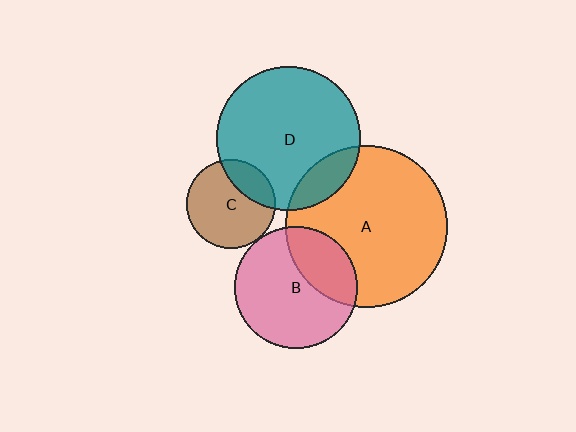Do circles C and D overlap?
Yes.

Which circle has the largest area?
Circle A (orange).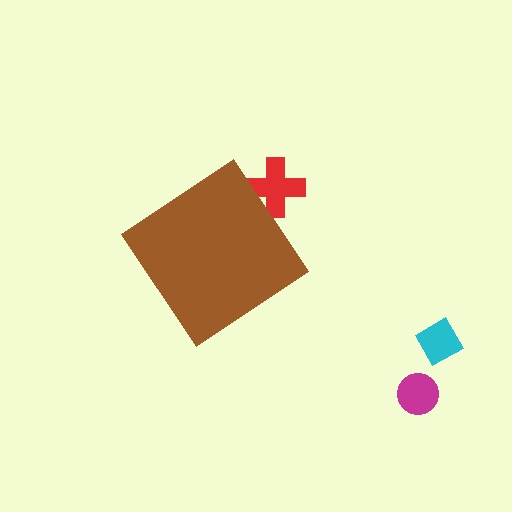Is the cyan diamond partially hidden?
No, the cyan diamond is fully visible.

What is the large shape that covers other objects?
A brown diamond.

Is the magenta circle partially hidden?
No, the magenta circle is fully visible.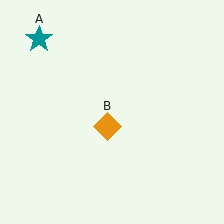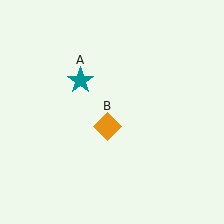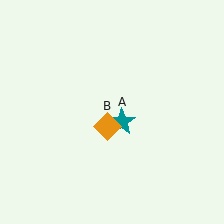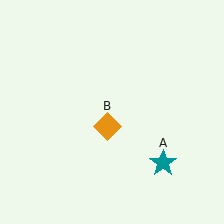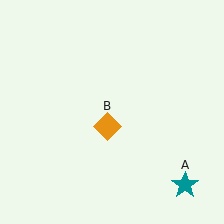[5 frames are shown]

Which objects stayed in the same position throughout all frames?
Orange diamond (object B) remained stationary.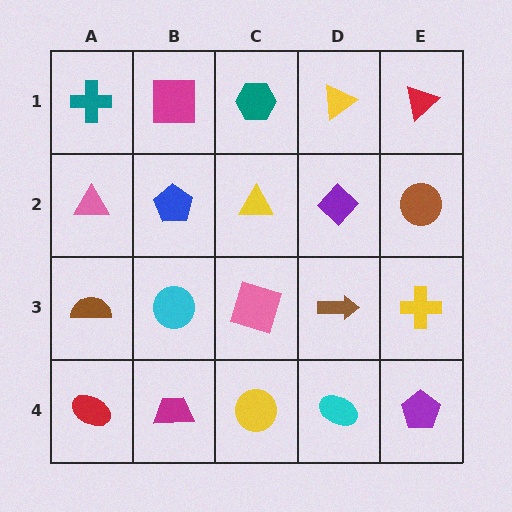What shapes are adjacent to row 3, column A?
A pink triangle (row 2, column A), a red ellipse (row 4, column A), a cyan circle (row 3, column B).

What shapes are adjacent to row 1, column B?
A blue pentagon (row 2, column B), a teal cross (row 1, column A), a teal hexagon (row 1, column C).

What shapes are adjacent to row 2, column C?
A teal hexagon (row 1, column C), a pink square (row 3, column C), a blue pentagon (row 2, column B), a purple diamond (row 2, column D).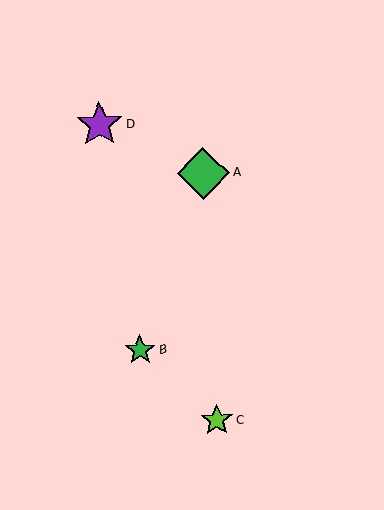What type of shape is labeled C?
Shape C is a lime star.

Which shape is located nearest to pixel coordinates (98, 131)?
The purple star (labeled D) at (99, 124) is nearest to that location.